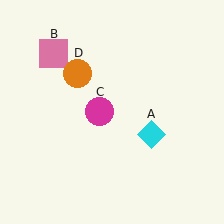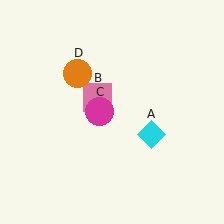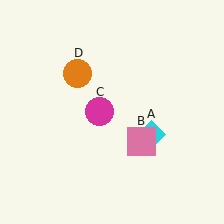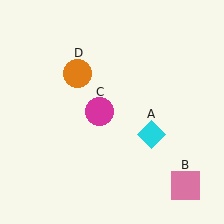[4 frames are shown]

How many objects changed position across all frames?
1 object changed position: pink square (object B).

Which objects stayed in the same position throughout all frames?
Cyan diamond (object A) and magenta circle (object C) and orange circle (object D) remained stationary.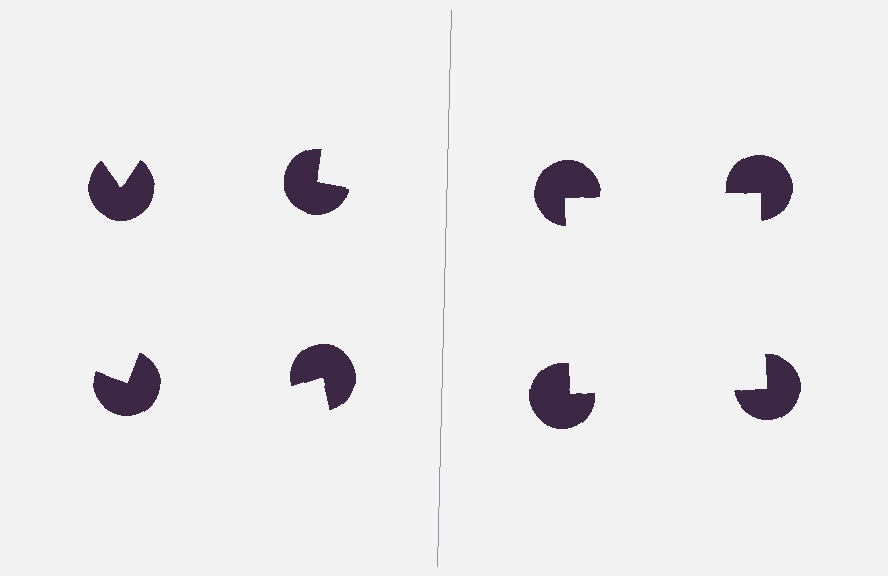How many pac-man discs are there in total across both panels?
8 — 4 on each side.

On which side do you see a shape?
An illusory square appears on the right side. On the left side the wedge cuts are rotated, so no coherent shape forms.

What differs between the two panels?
The pac-man discs are positioned identically on both sides; only the wedge orientations differ. On the right they align to a square; on the left they are misaligned.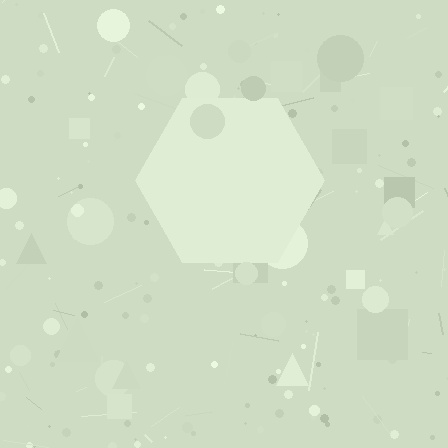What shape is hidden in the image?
A hexagon is hidden in the image.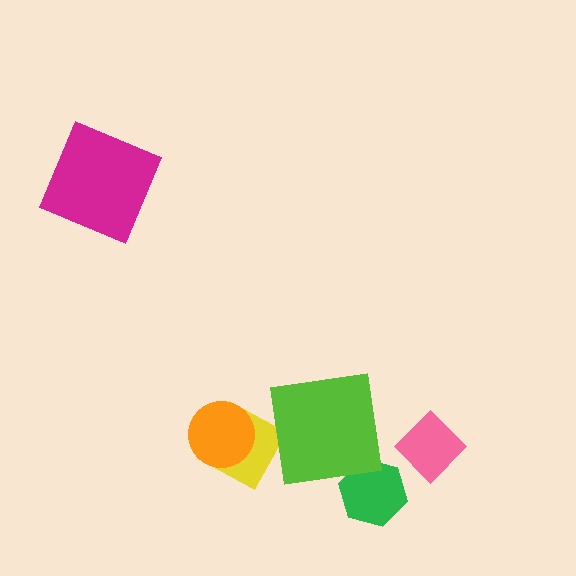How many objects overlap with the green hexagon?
0 objects overlap with the green hexagon.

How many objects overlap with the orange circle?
1 object overlaps with the orange circle.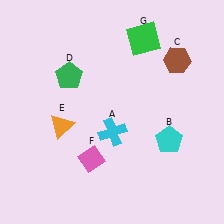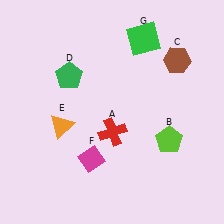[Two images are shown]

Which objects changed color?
A changed from cyan to red. B changed from cyan to lime. F changed from pink to magenta.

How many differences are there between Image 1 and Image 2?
There are 3 differences between the two images.